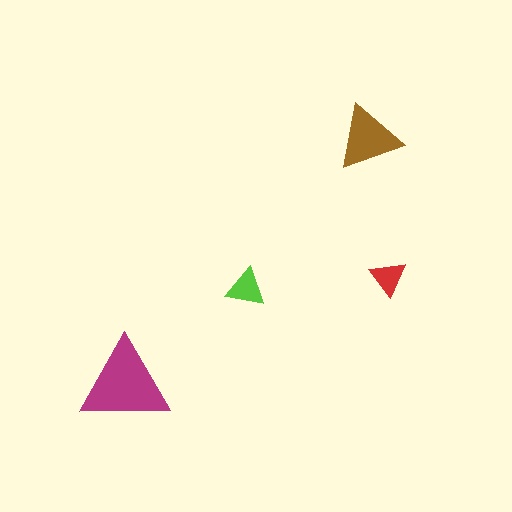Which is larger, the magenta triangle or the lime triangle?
The magenta one.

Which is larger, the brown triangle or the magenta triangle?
The magenta one.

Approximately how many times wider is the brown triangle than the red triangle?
About 2 times wider.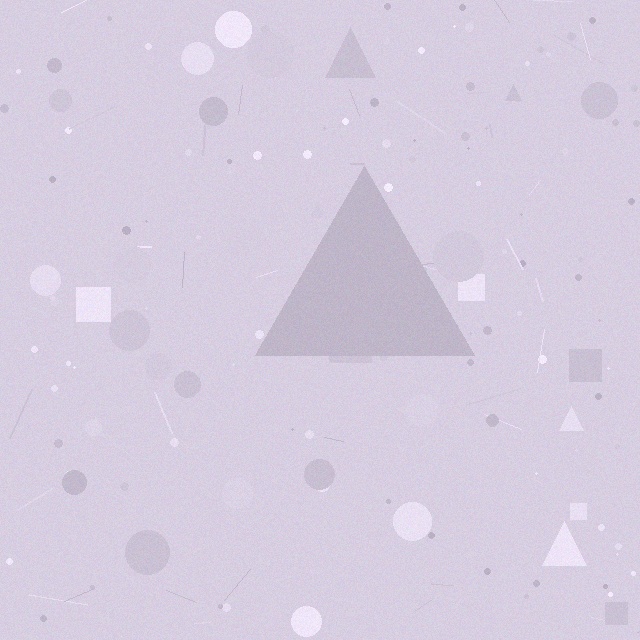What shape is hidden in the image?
A triangle is hidden in the image.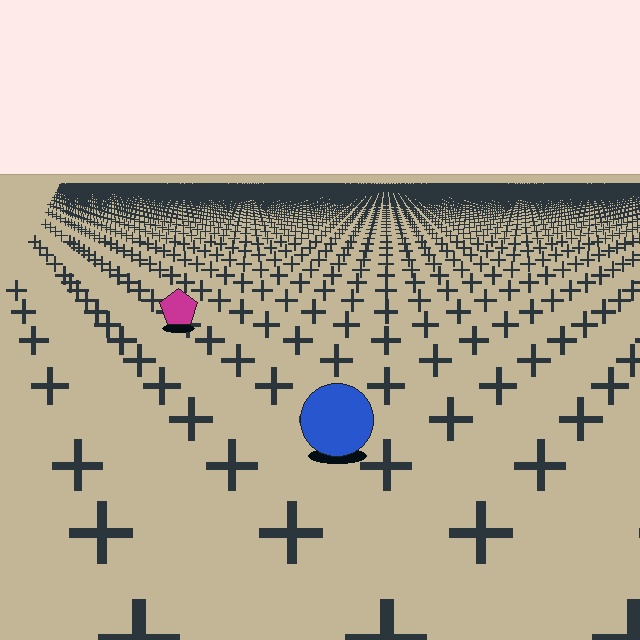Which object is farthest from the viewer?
The magenta pentagon is farthest from the viewer. It appears smaller and the ground texture around it is denser.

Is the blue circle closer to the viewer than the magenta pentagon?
Yes. The blue circle is closer — you can tell from the texture gradient: the ground texture is coarser near it.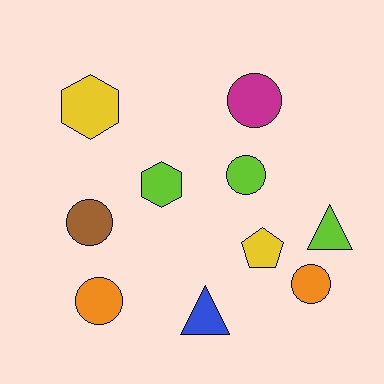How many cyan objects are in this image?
There are no cyan objects.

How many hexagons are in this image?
There are 2 hexagons.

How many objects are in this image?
There are 10 objects.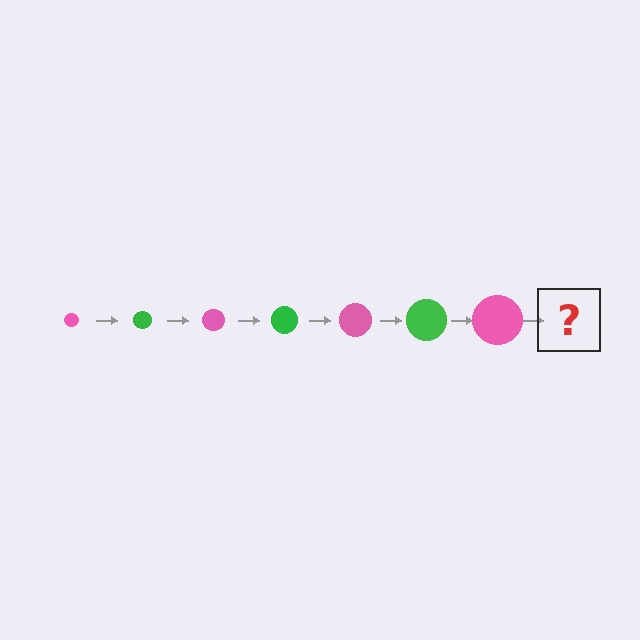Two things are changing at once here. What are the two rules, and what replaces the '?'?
The two rules are that the circle grows larger each step and the color cycles through pink and green. The '?' should be a green circle, larger than the previous one.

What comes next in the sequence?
The next element should be a green circle, larger than the previous one.